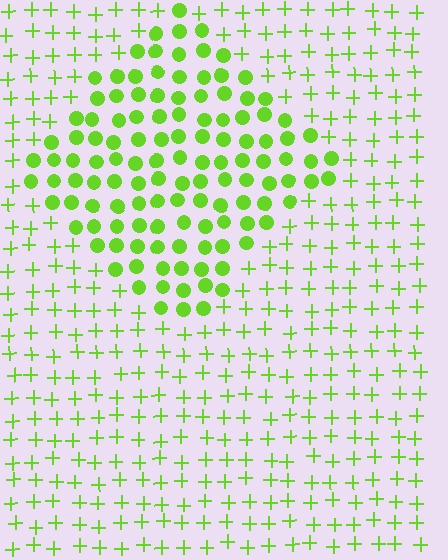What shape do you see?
I see a diamond.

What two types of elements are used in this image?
The image uses circles inside the diamond region and plus signs outside it.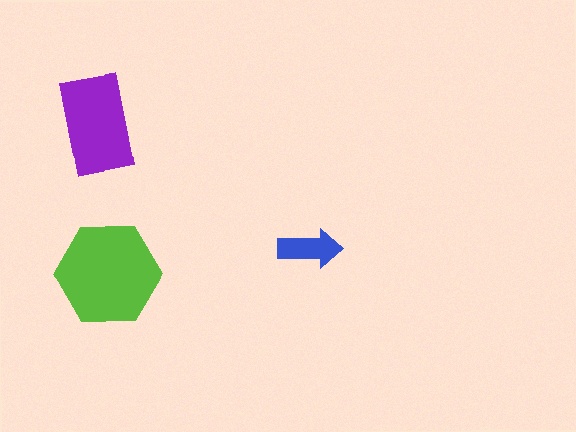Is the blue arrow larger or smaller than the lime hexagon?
Smaller.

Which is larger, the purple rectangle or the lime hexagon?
The lime hexagon.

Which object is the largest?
The lime hexagon.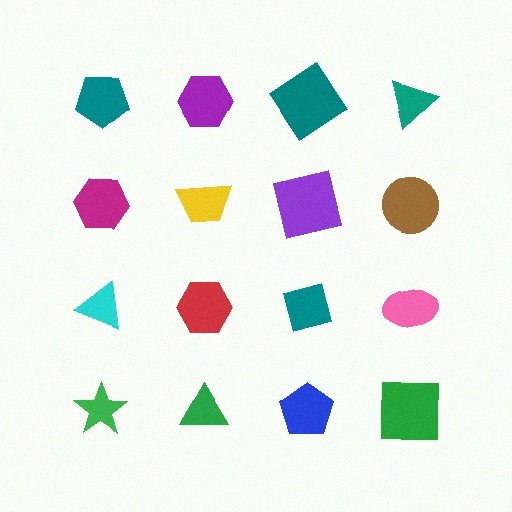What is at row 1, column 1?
A teal pentagon.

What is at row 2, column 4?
A brown circle.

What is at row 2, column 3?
A purple square.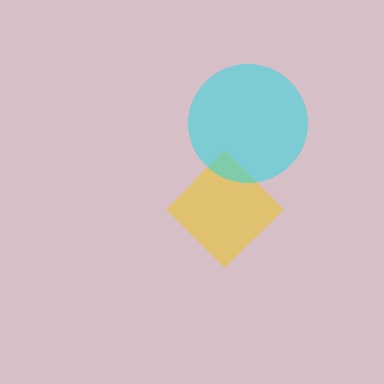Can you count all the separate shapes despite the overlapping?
Yes, there are 2 separate shapes.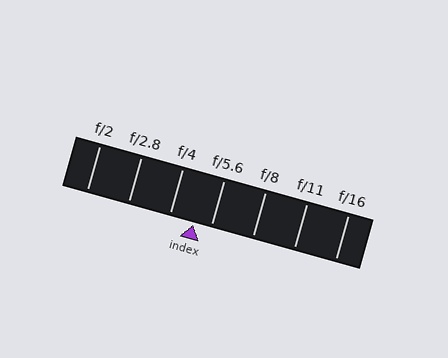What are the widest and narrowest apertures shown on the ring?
The widest aperture shown is f/2 and the narrowest is f/16.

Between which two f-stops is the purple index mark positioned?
The index mark is between f/4 and f/5.6.